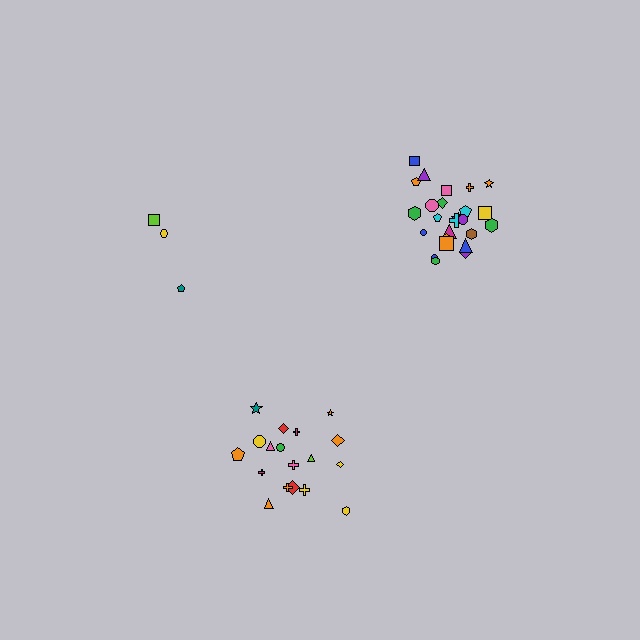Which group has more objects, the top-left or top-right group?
The top-right group.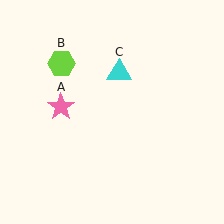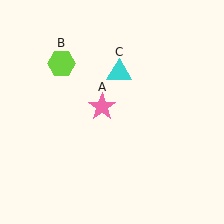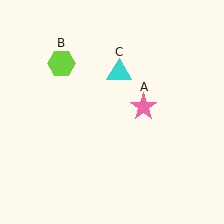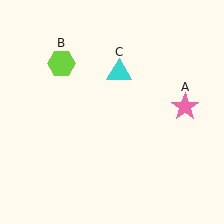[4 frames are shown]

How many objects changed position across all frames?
1 object changed position: pink star (object A).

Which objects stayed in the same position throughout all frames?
Lime hexagon (object B) and cyan triangle (object C) remained stationary.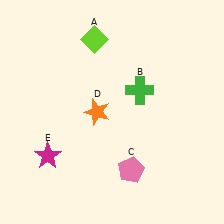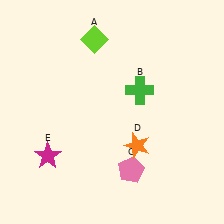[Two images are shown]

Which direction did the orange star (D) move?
The orange star (D) moved right.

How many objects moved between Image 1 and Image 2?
1 object moved between the two images.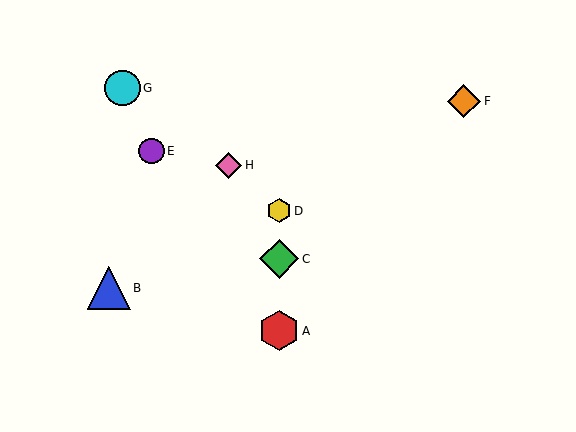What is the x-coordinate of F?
Object F is at x≈464.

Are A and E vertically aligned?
No, A is at x≈279 and E is at x≈151.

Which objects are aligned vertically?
Objects A, C, D are aligned vertically.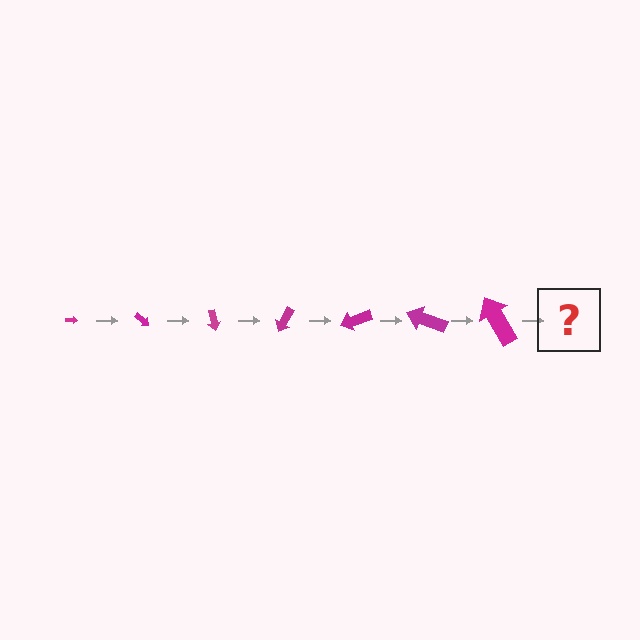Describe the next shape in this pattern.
It should be an arrow, larger than the previous one and rotated 280 degrees from the start.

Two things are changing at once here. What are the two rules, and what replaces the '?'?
The two rules are that the arrow grows larger each step and it rotates 40 degrees each step. The '?' should be an arrow, larger than the previous one and rotated 280 degrees from the start.